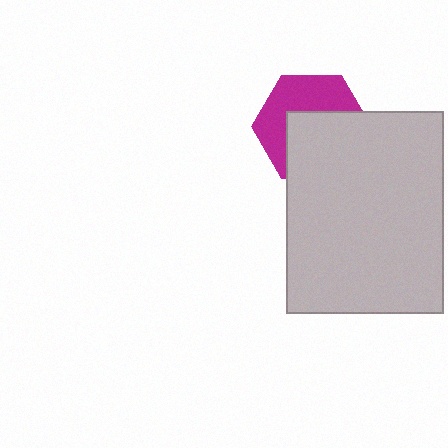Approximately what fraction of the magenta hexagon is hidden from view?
Roughly 53% of the magenta hexagon is hidden behind the light gray rectangle.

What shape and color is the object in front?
The object in front is a light gray rectangle.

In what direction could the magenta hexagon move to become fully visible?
The magenta hexagon could move up. That would shift it out from behind the light gray rectangle entirely.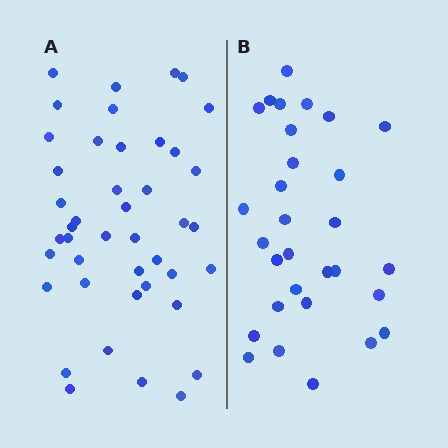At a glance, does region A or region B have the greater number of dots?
Region A (the left region) has more dots.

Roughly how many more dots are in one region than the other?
Region A has approximately 15 more dots than region B.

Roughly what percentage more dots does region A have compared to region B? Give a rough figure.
About 45% more.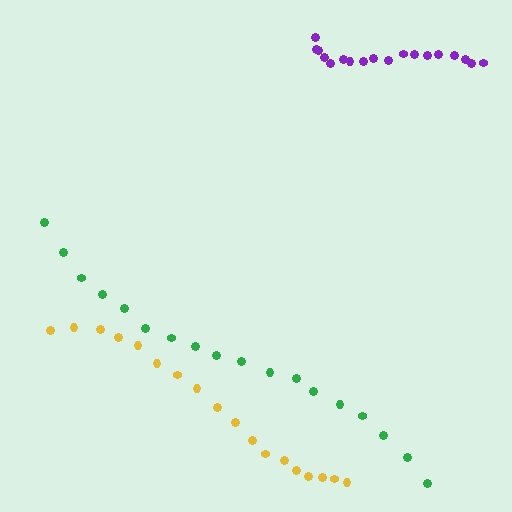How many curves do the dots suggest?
There are 3 distinct paths.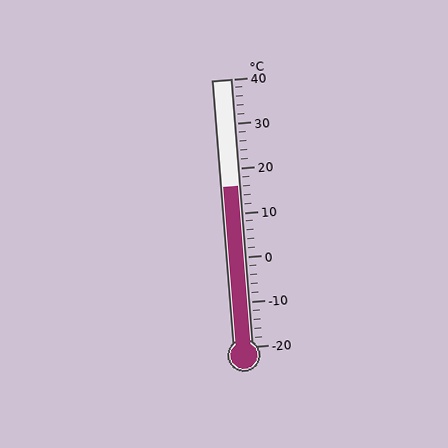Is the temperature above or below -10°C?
The temperature is above -10°C.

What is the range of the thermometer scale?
The thermometer scale ranges from -20°C to 40°C.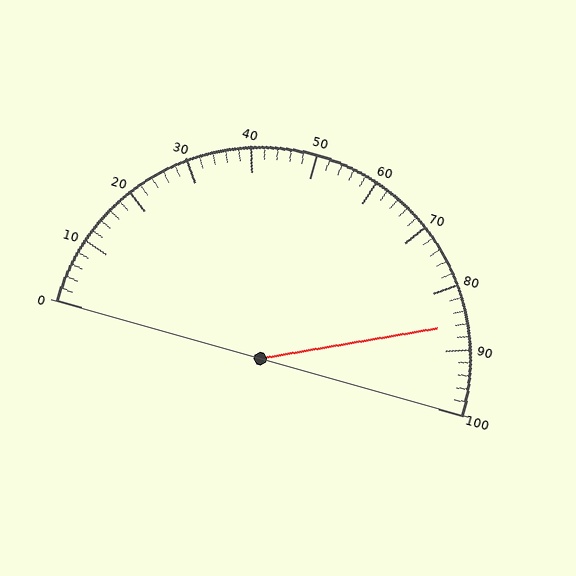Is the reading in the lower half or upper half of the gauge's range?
The reading is in the upper half of the range (0 to 100).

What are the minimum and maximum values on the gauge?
The gauge ranges from 0 to 100.